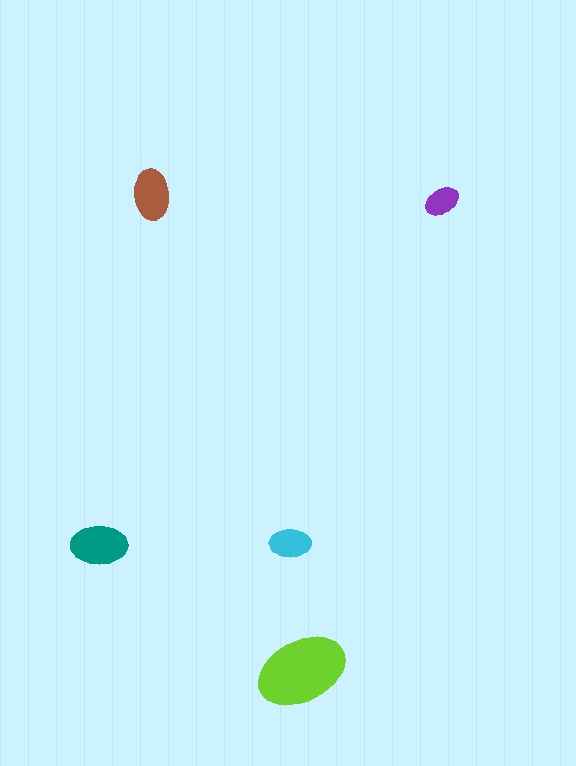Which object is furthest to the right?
The purple ellipse is rightmost.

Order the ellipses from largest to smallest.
the lime one, the teal one, the brown one, the cyan one, the purple one.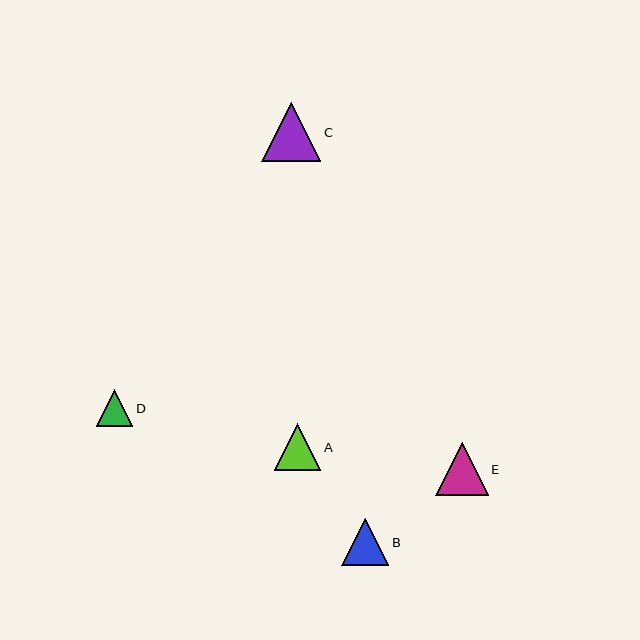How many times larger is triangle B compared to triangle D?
Triangle B is approximately 1.3 times the size of triangle D.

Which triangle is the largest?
Triangle C is the largest with a size of approximately 59 pixels.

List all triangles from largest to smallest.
From largest to smallest: C, E, B, A, D.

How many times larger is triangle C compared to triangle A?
Triangle C is approximately 1.3 times the size of triangle A.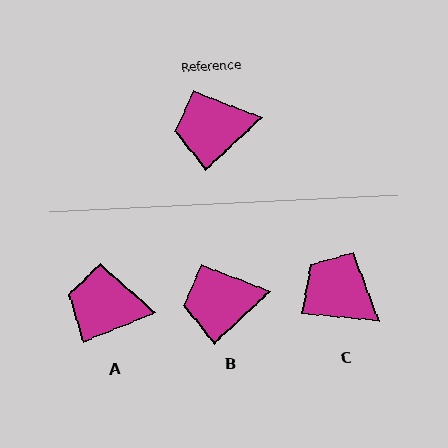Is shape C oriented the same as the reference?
No, it is off by about 49 degrees.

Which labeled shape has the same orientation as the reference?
B.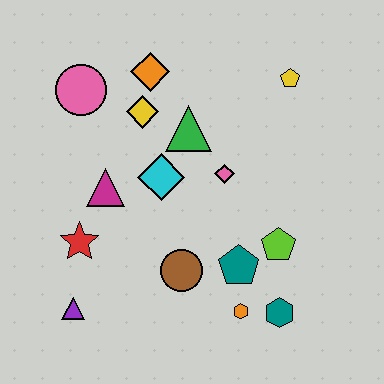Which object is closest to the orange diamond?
The yellow diamond is closest to the orange diamond.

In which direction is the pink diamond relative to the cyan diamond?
The pink diamond is to the right of the cyan diamond.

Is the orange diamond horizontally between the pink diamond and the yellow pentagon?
No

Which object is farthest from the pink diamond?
The purple triangle is farthest from the pink diamond.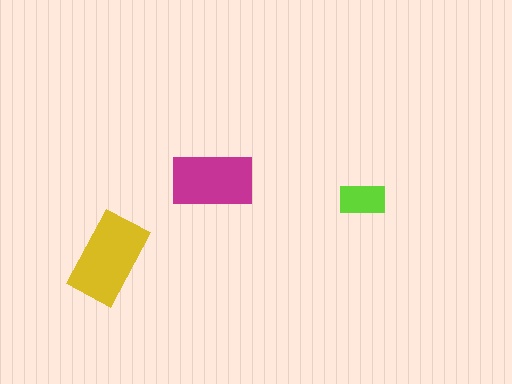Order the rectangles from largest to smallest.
the yellow one, the magenta one, the lime one.